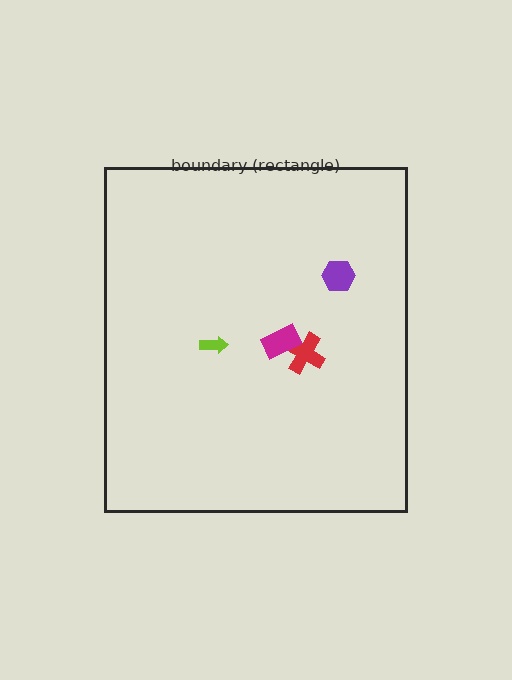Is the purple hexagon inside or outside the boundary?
Inside.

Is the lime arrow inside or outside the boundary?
Inside.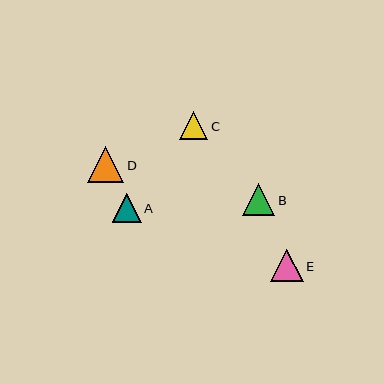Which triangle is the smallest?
Triangle C is the smallest with a size of approximately 28 pixels.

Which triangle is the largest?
Triangle D is the largest with a size of approximately 36 pixels.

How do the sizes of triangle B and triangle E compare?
Triangle B and triangle E are approximately the same size.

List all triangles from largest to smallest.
From largest to smallest: D, B, E, A, C.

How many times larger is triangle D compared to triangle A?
Triangle D is approximately 1.2 times the size of triangle A.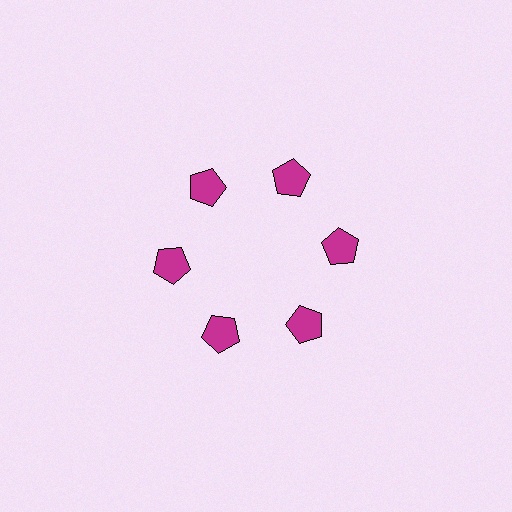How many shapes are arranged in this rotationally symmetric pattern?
There are 6 shapes, arranged in 6 groups of 1.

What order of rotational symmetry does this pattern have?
This pattern has 6-fold rotational symmetry.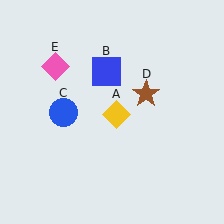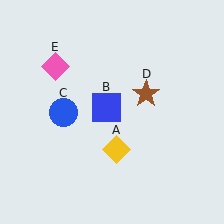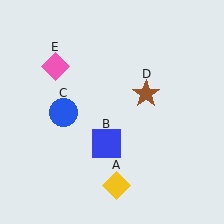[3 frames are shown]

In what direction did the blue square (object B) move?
The blue square (object B) moved down.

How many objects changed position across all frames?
2 objects changed position: yellow diamond (object A), blue square (object B).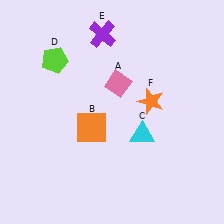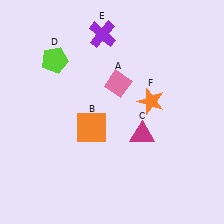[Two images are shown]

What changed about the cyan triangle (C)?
In Image 1, C is cyan. In Image 2, it changed to magenta.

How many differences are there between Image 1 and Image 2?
There is 1 difference between the two images.